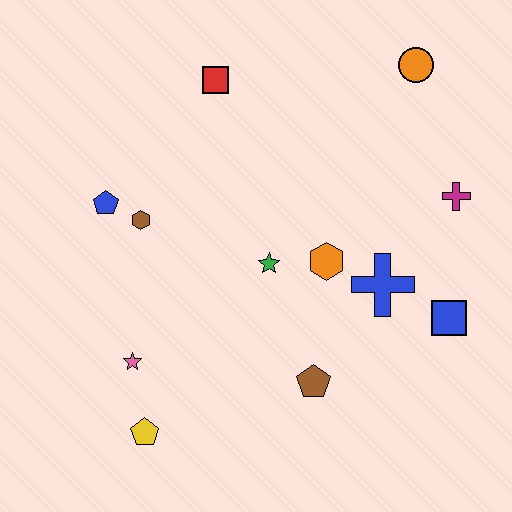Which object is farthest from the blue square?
The blue pentagon is farthest from the blue square.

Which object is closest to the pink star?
The yellow pentagon is closest to the pink star.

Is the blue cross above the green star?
No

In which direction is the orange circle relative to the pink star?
The orange circle is above the pink star.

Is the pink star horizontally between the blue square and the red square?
No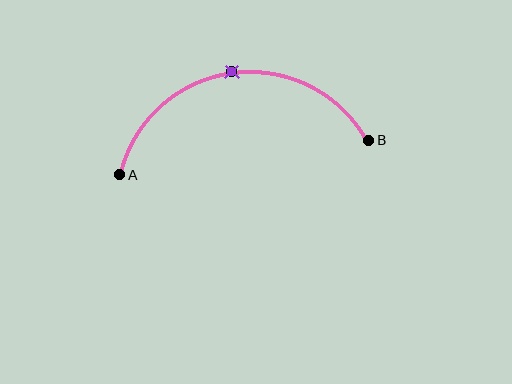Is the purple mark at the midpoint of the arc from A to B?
Yes. The purple mark lies on the arc at equal arc-length from both A and B — it is the arc midpoint.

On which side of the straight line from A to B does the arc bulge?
The arc bulges above the straight line connecting A and B.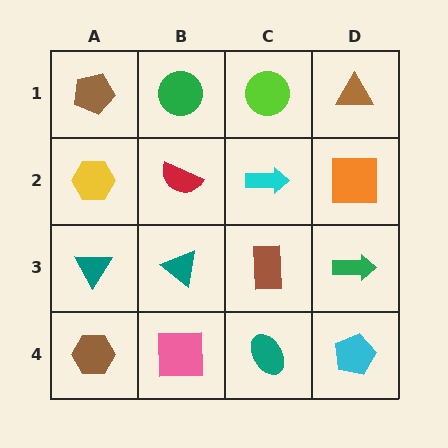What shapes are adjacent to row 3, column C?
A cyan arrow (row 2, column C), a teal ellipse (row 4, column C), a teal triangle (row 3, column B), a green arrow (row 3, column D).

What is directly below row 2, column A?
A teal triangle.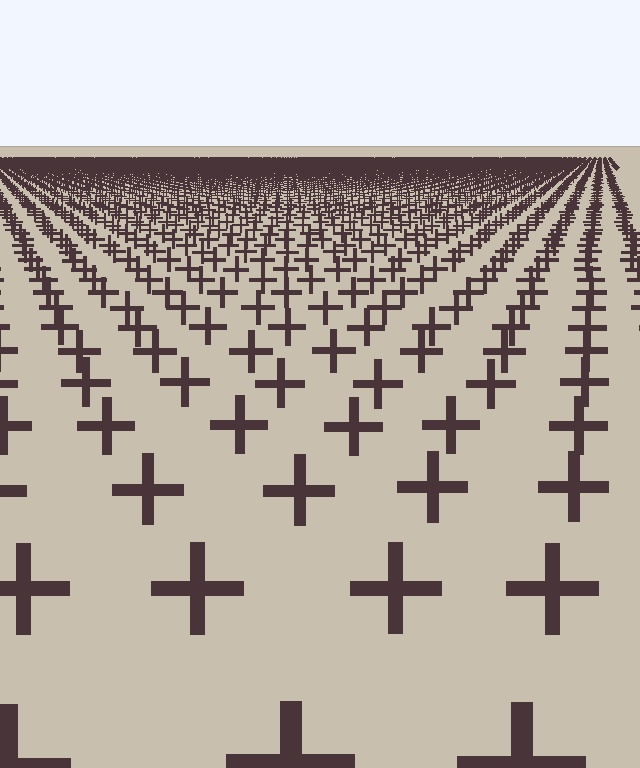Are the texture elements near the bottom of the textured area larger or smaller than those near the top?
Larger. Near the bottom, elements are closer to the viewer and appear at a bigger on-screen size.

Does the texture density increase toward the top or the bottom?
Density increases toward the top.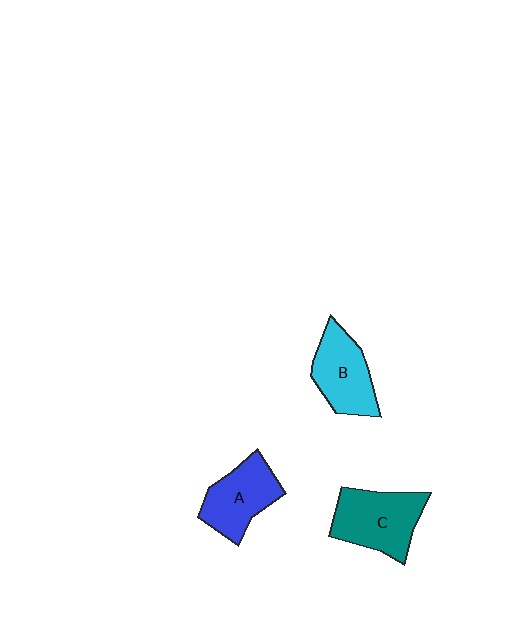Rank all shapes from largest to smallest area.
From largest to smallest: C (teal), B (cyan), A (blue).